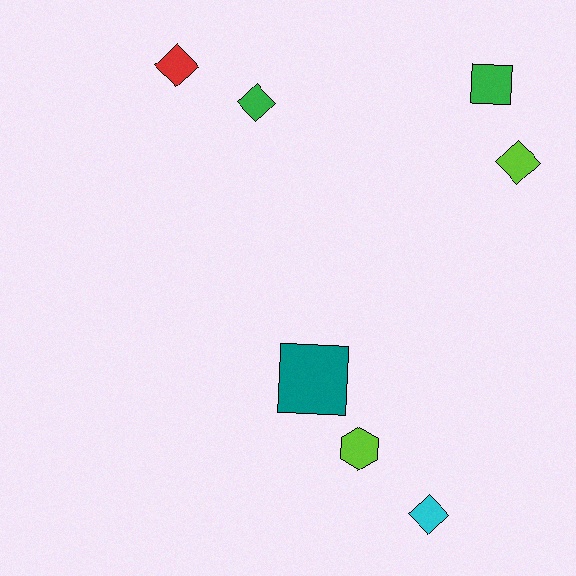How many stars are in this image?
There are no stars.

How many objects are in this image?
There are 7 objects.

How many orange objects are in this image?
There are no orange objects.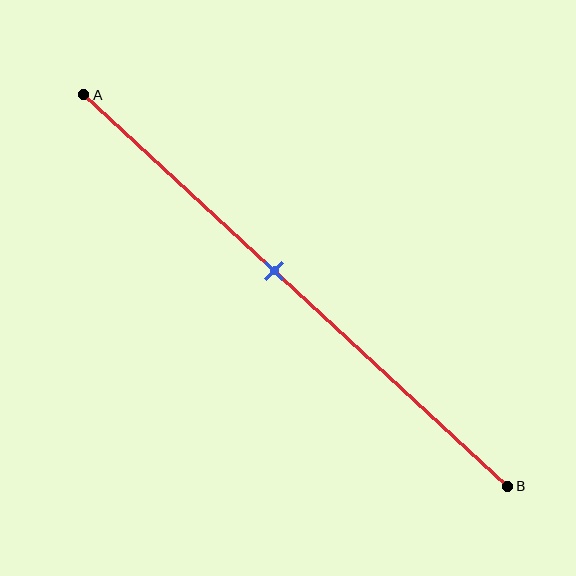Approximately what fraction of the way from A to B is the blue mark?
The blue mark is approximately 45% of the way from A to B.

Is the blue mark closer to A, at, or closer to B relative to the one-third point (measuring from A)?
The blue mark is closer to point B than the one-third point of segment AB.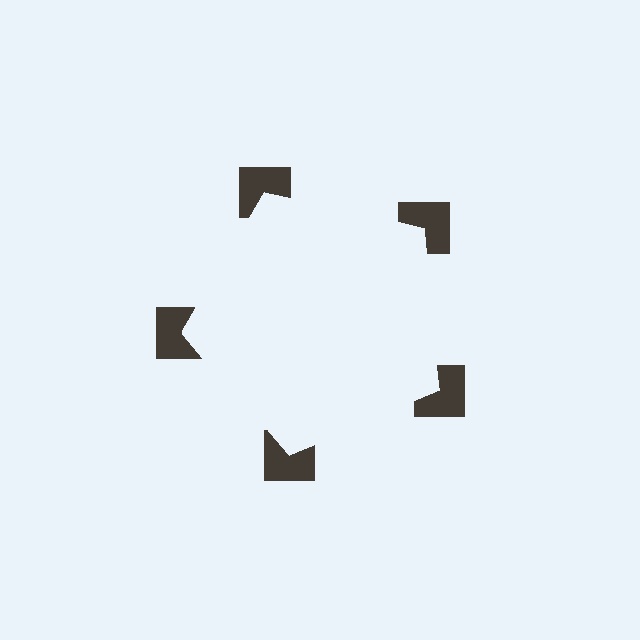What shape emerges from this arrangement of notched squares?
An illusory pentagon — its edges are inferred from the aligned wedge cuts in the notched squares, not physically drawn.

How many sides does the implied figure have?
5 sides.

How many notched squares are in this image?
There are 5 — one at each vertex of the illusory pentagon.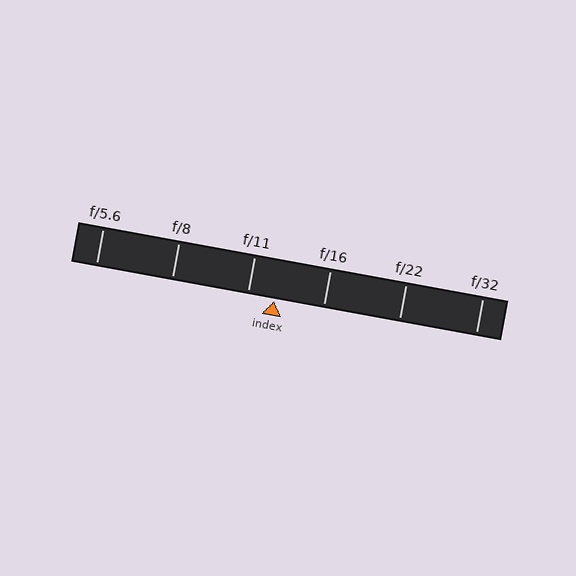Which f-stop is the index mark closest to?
The index mark is closest to f/11.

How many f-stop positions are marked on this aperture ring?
There are 6 f-stop positions marked.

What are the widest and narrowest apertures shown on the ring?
The widest aperture shown is f/5.6 and the narrowest is f/32.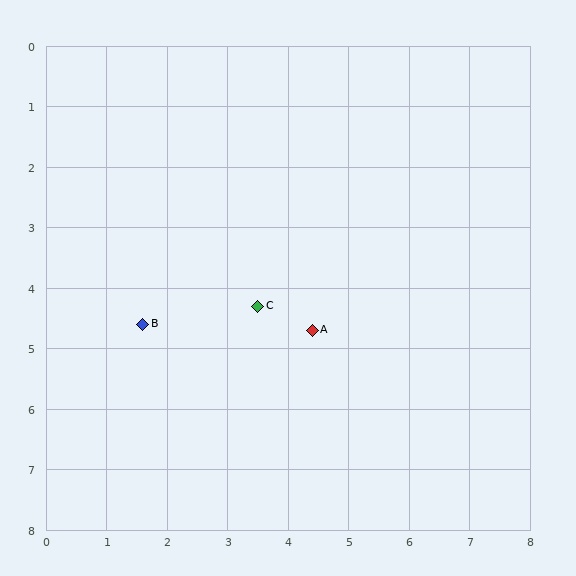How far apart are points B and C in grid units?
Points B and C are about 1.9 grid units apart.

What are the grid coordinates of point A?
Point A is at approximately (4.4, 4.7).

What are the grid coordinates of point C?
Point C is at approximately (3.5, 4.3).